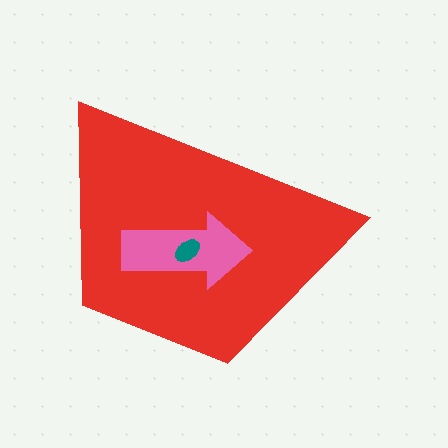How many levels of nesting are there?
3.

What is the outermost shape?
The red trapezoid.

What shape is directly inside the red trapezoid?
The pink arrow.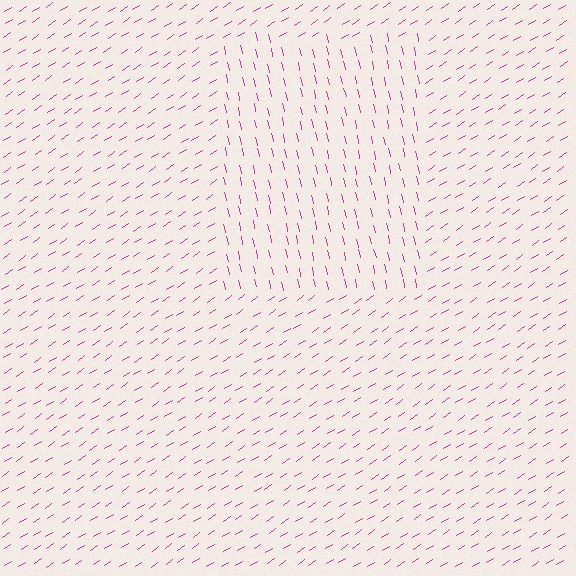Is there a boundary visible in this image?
Yes, there is a texture boundary formed by a change in line orientation.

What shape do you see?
I see a rectangle.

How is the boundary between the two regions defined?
The boundary is defined purely by a change in line orientation (approximately 69 degrees difference). All lines are the same color and thickness.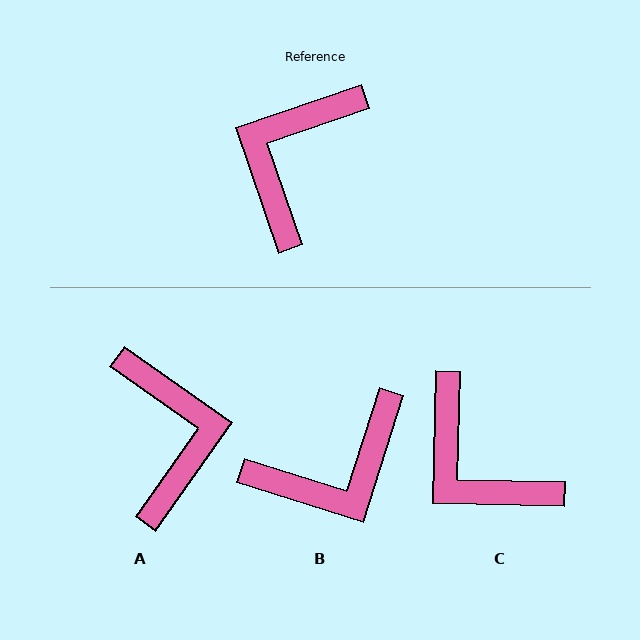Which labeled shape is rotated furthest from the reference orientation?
A, about 144 degrees away.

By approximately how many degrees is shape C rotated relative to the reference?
Approximately 70 degrees counter-clockwise.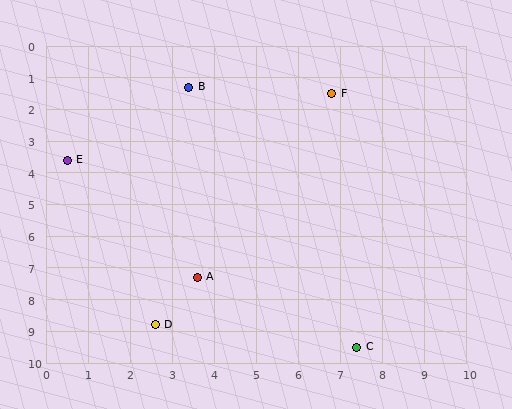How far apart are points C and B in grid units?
Points C and B are about 9.1 grid units apart.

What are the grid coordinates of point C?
Point C is at approximately (7.4, 9.5).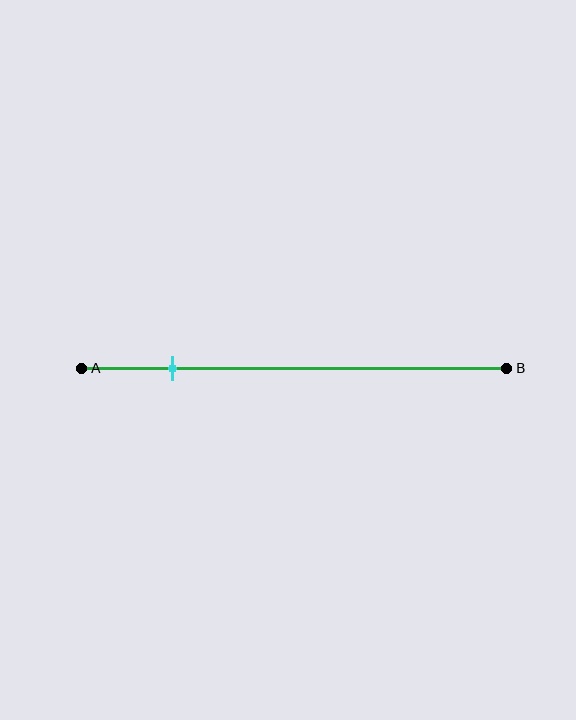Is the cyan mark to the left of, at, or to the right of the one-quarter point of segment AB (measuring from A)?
The cyan mark is to the left of the one-quarter point of segment AB.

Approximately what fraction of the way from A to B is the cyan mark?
The cyan mark is approximately 20% of the way from A to B.